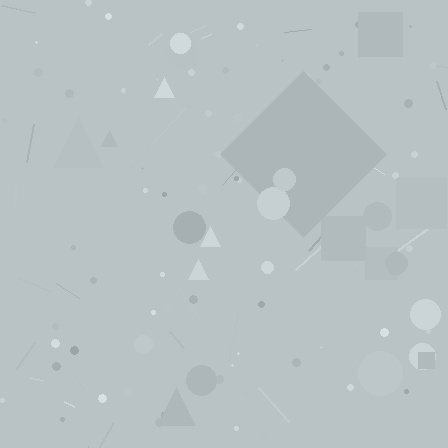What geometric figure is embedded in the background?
A diamond is embedded in the background.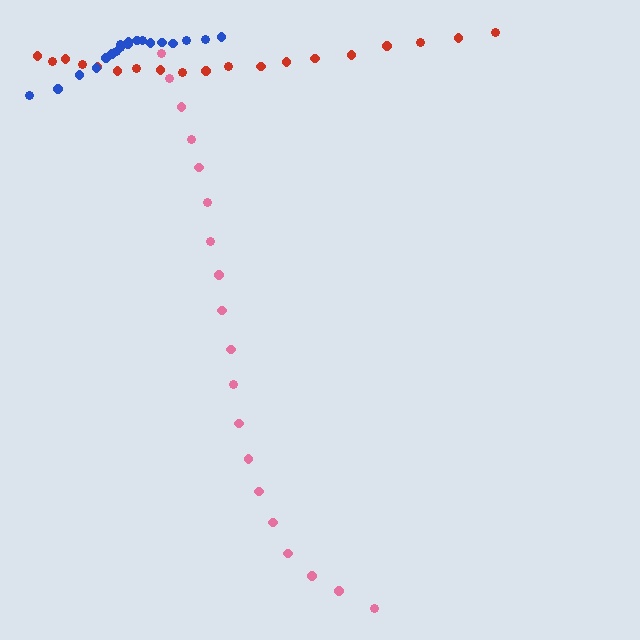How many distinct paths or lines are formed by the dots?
There are 3 distinct paths.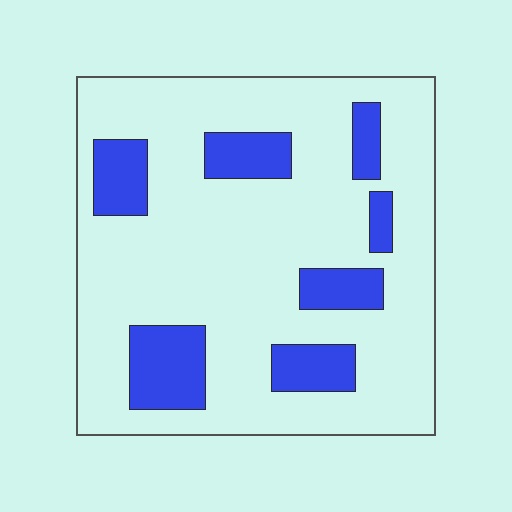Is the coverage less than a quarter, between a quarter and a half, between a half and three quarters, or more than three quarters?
Less than a quarter.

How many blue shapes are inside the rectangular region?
7.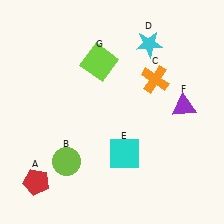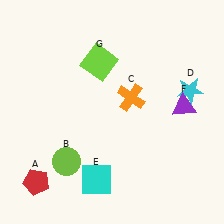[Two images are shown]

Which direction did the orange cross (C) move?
The orange cross (C) moved left.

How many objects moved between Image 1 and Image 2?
3 objects moved between the two images.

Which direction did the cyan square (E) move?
The cyan square (E) moved left.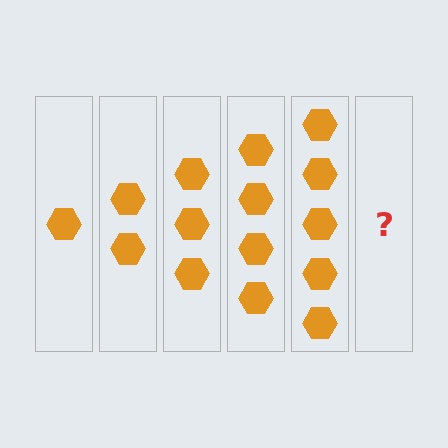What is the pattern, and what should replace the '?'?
The pattern is that each step adds one more hexagon. The '?' should be 6 hexagons.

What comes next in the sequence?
The next element should be 6 hexagons.